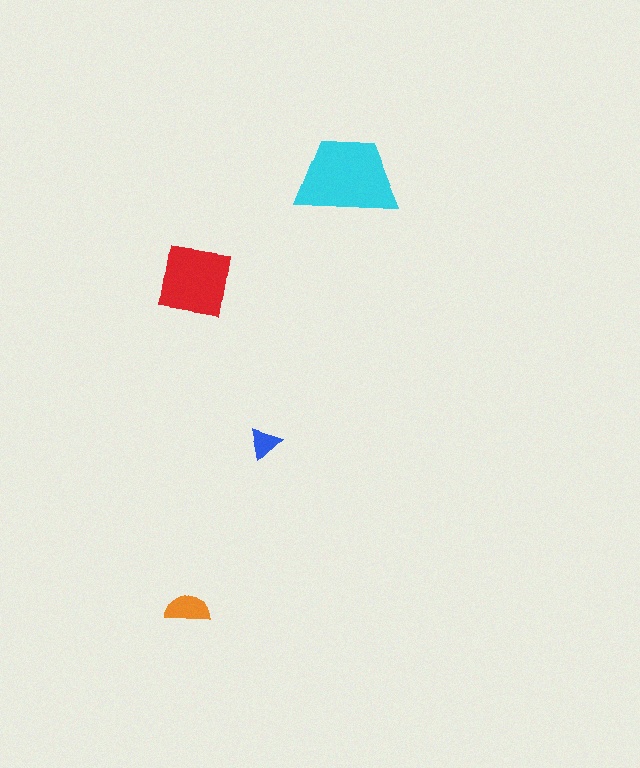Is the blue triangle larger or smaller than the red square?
Smaller.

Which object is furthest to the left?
The red square is leftmost.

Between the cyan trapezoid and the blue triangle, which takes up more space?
The cyan trapezoid.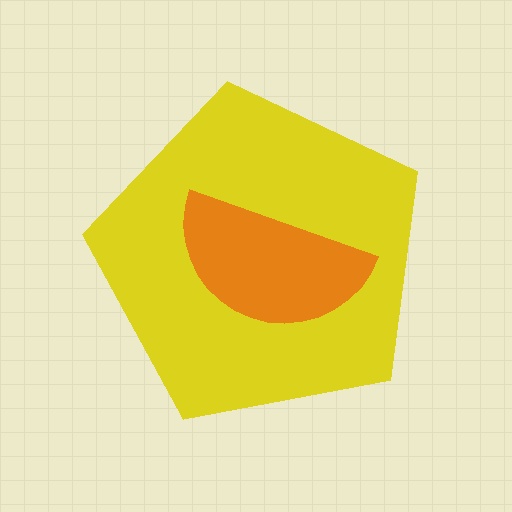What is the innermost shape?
The orange semicircle.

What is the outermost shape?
The yellow pentagon.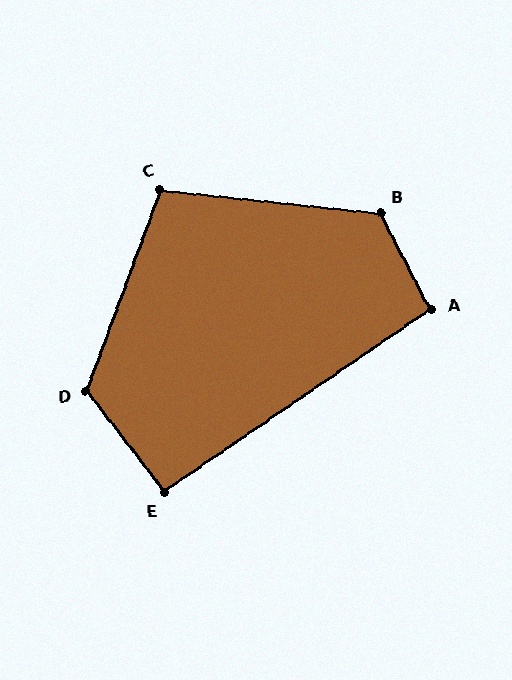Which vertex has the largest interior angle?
B, at approximately 124 degrees.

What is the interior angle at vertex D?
Approximately 122 degrees (obtuse).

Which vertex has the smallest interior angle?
E, at approximately 93 degrees.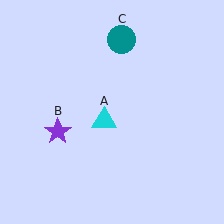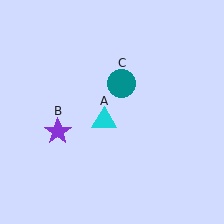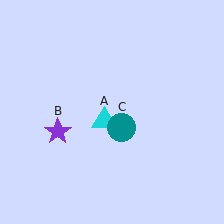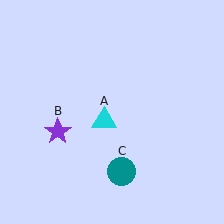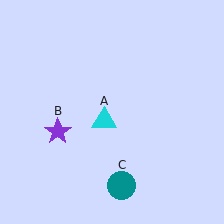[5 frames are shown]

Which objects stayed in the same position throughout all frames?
Cyan triangle (object A) and purple star (object B) remained stationary.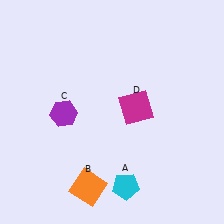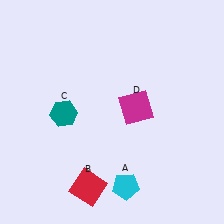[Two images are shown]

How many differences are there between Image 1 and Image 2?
There are 2 differences between the two images.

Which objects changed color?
B changed from orange to red. C changed from purple to teal.